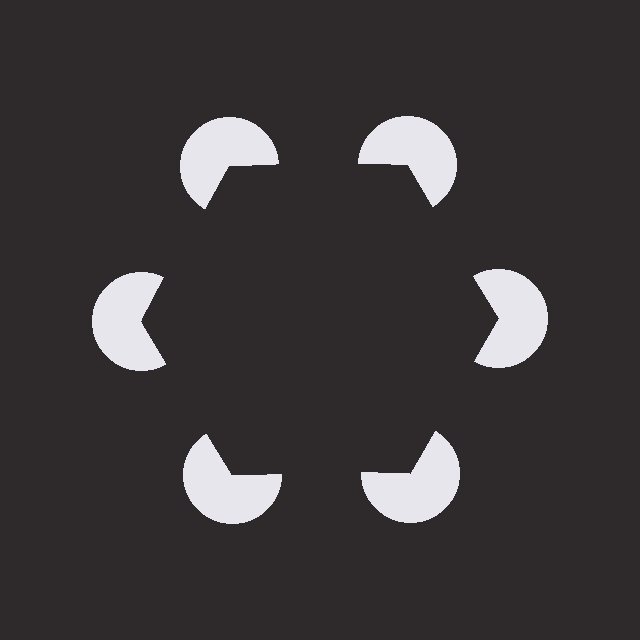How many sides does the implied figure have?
6 sides.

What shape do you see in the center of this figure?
An illusory hexagon — its edges are inferred from the aligned wedge cuts in the pac-man discs, not physically drawn.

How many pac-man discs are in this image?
There are 6 — one at each vertex of the illusory hexagon.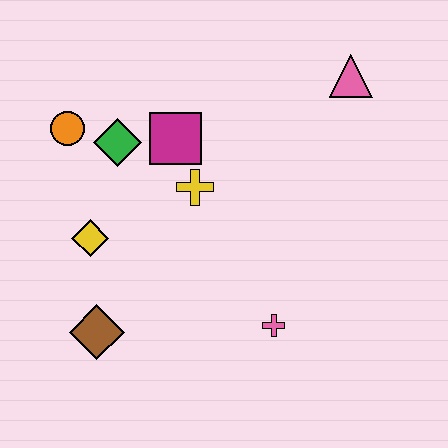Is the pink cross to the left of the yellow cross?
No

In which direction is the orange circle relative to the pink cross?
The orange circle is to the left of the pink cross.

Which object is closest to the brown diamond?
The yellow diamond is closest to the brown diamond.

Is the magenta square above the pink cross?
Yes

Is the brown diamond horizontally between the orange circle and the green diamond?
Yes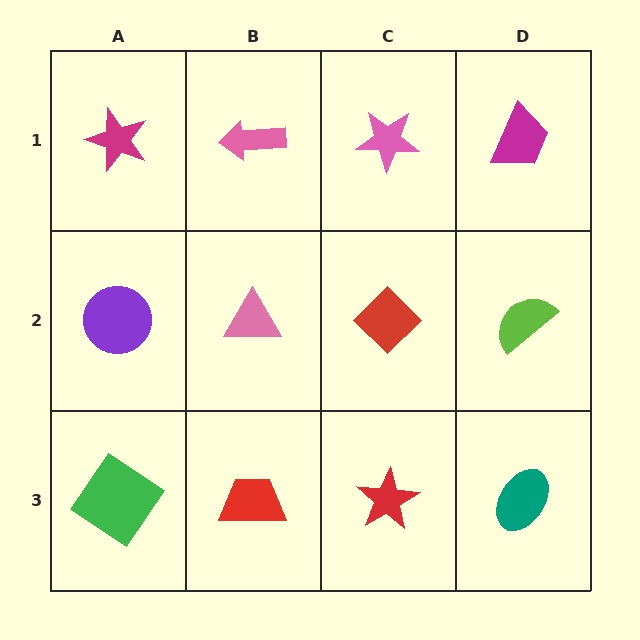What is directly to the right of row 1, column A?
A pink arrow.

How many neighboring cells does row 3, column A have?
2.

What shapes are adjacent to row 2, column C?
A pink star (row 1, column C), a red star (row 3, column C), a pink triangle (row 2, column B), a lime semicircle (row 2, column D).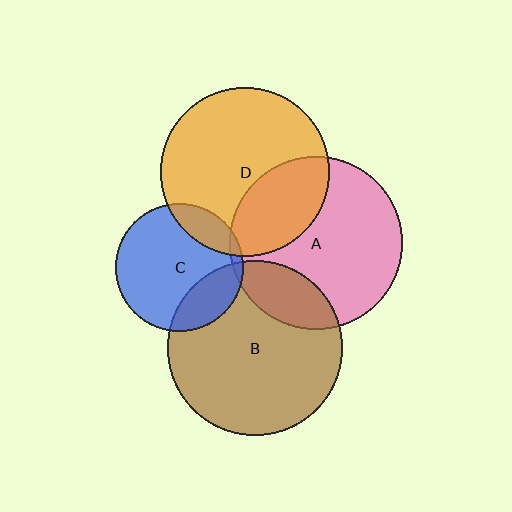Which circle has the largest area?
Circle B (brown).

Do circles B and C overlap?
Yes.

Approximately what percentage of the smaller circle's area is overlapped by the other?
Approximately 20%.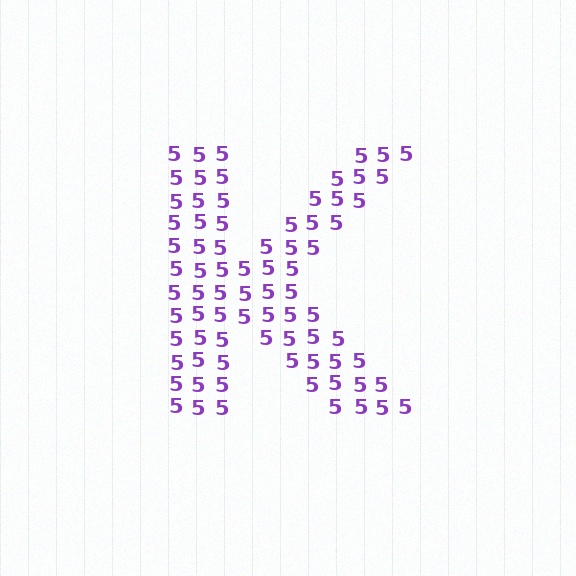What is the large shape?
The large shape is the letter K.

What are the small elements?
The small elements are digit 5's.